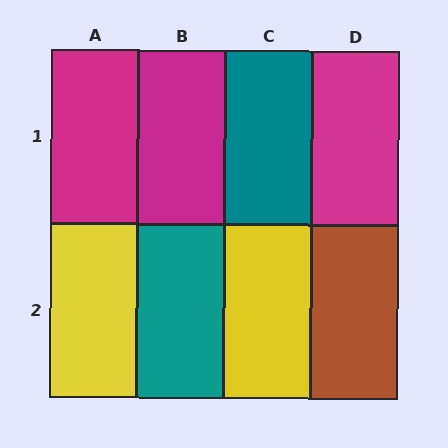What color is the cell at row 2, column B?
Teal.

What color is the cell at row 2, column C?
Yellow.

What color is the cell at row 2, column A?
Yellow.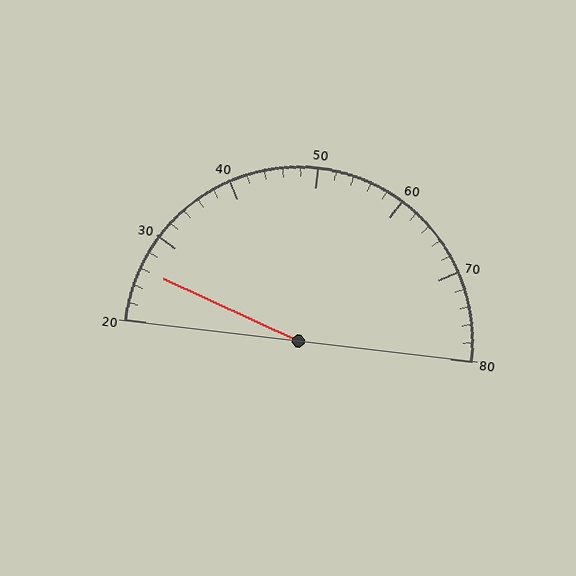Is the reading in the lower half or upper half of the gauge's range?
The reading is in the lower half of the range (20 to 80).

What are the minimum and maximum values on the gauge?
The gauge ranges from 20 to 80.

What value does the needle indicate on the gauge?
The needle indicates approximately 26.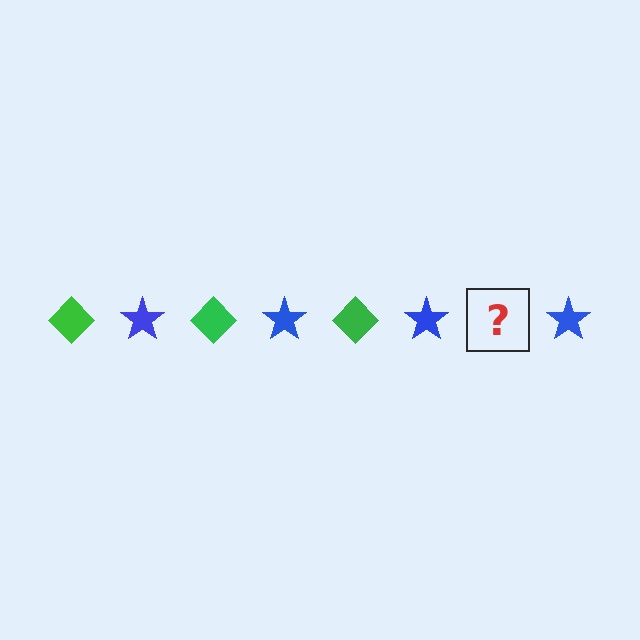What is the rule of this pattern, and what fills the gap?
The rule is that the pattern alternates between green diamond and blue star. The gap should be filled with a green diamond.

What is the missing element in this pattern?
The missing element is a green diamond.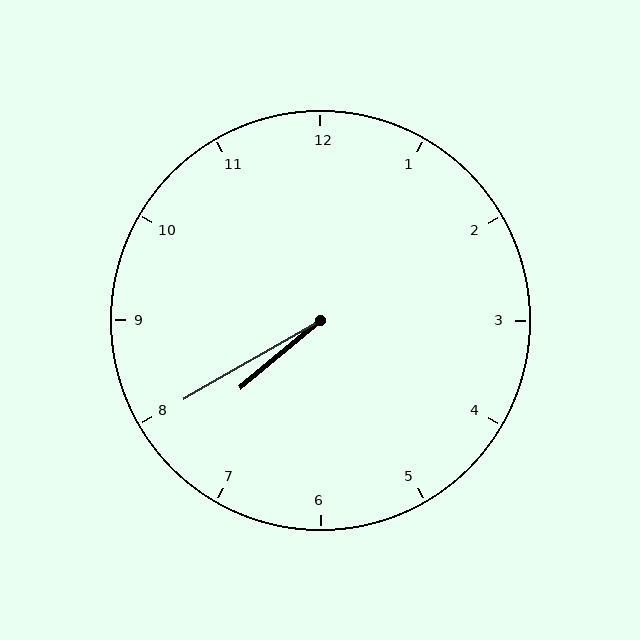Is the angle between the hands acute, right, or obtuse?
It is acute.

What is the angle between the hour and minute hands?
Approximately 10 degrees.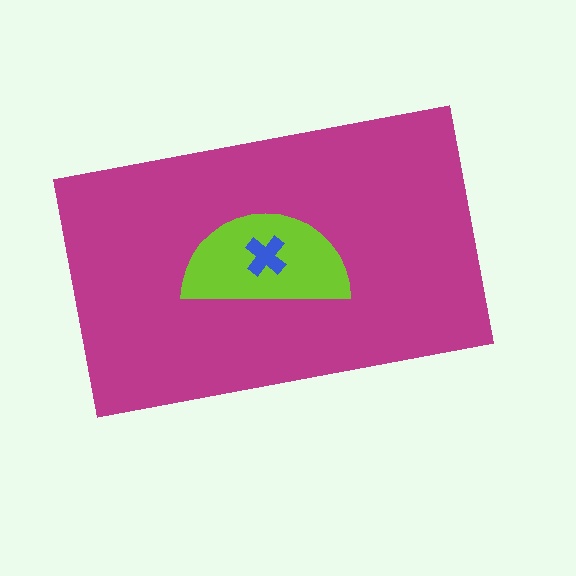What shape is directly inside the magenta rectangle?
The lime semicircle.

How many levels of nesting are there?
3.